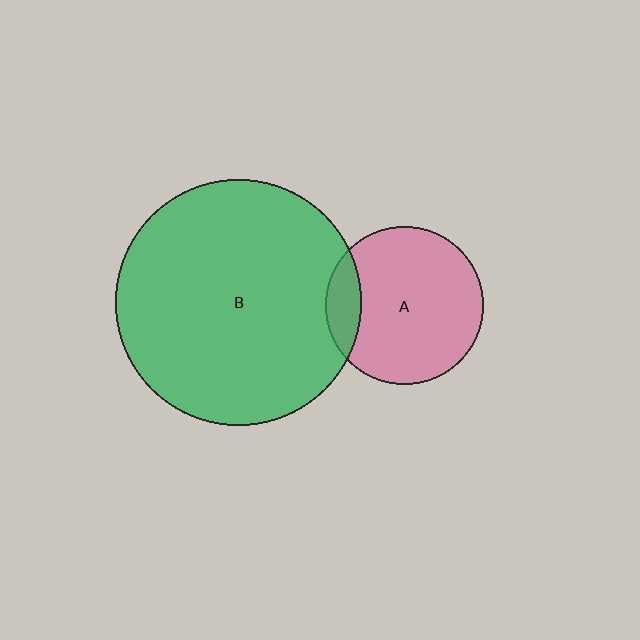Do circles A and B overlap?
Yes.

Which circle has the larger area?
Circle B (green).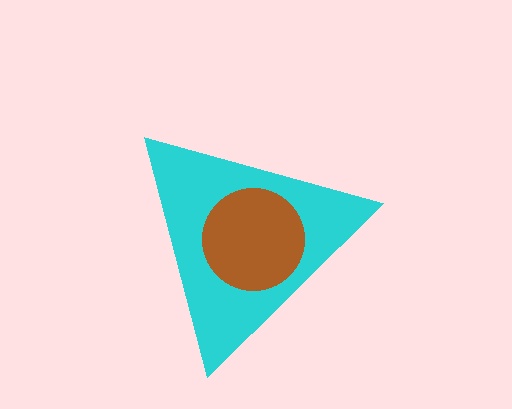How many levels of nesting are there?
2.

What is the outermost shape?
The cyan triangle.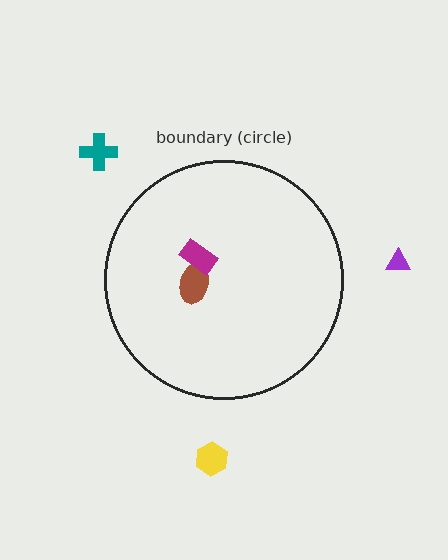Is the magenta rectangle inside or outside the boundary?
Inside.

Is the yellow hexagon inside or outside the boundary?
Outside.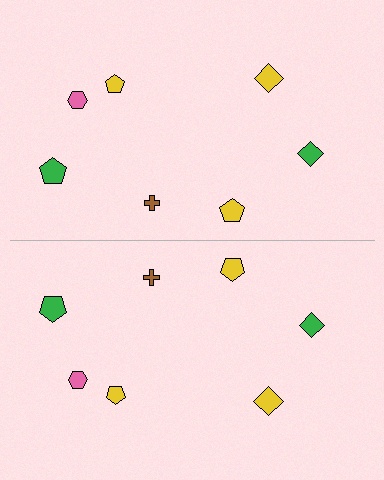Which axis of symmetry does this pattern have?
The pattern has a horizontal axis of symmetry running through the center of the image.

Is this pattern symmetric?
Yes, this pattern has bilateral (reflection) symmetry.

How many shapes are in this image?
There are 14 shapes in this image.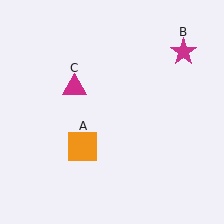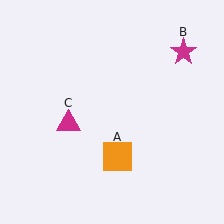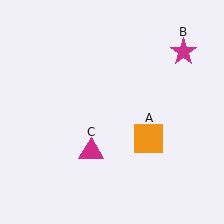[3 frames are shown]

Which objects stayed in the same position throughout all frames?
Magenta star (object B) remained stationary.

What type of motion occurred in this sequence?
The orange square (object A), magenta triangle (object C) rotated counterclockwise around the center of the scene.